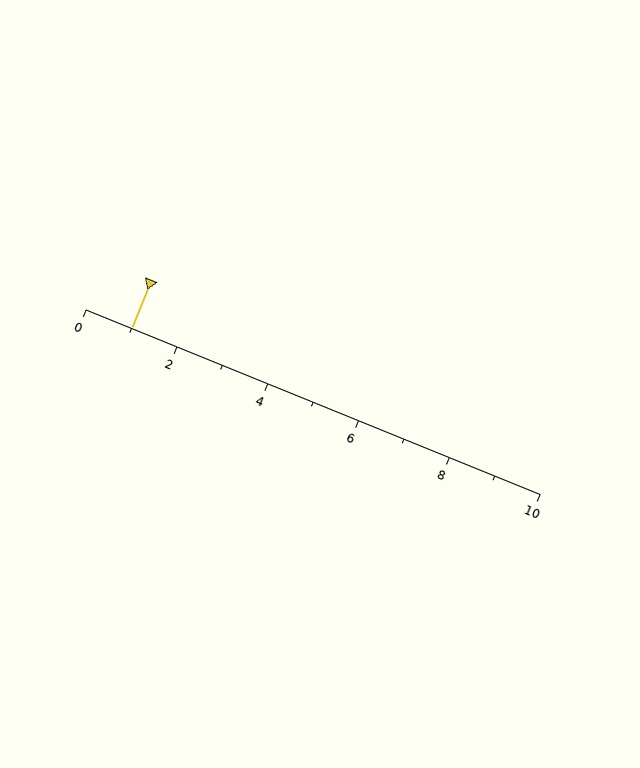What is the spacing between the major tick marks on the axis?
The major ticks are spaced 2 apart.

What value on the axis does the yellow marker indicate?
The marker indicates approximately 1.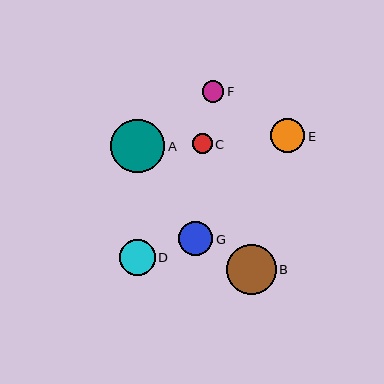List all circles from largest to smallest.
From largest to smallest: A, B, D, E, G, F, C.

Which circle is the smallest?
Circle C is the smallest with a size of approximately 20 pixels.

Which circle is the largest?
Circle A is the largest with a size of approximately 54 pixels.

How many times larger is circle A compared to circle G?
Circle A is approximately 1.6 times the size of circle G.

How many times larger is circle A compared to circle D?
Circle A is approximately 1.5 times the size of circle D.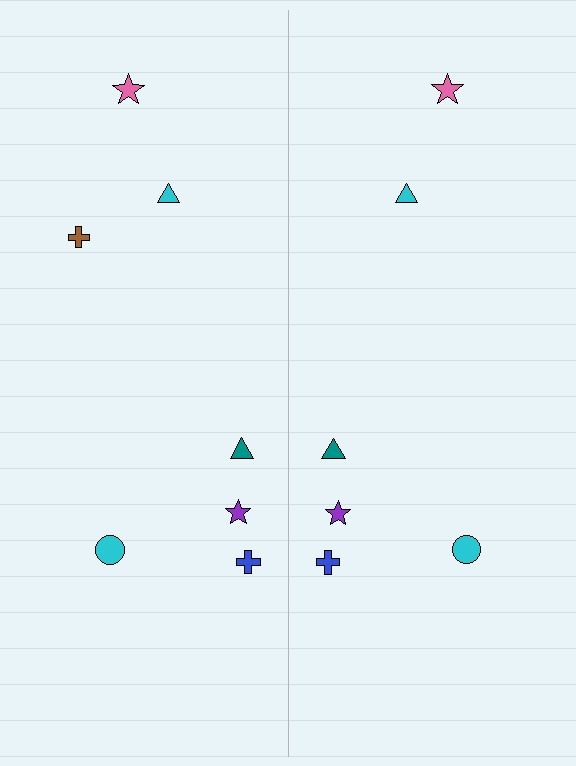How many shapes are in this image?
There are 13 shapes in this image.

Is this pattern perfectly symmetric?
No, the pattern is not perfectly symmetric. A brown cross is missing from the right side.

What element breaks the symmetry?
A brown cross is missing from the right side.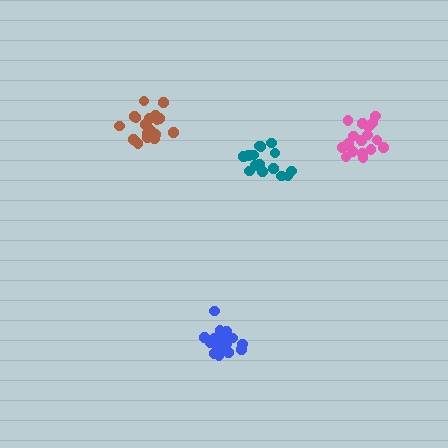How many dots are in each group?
Group 1: 19 dots, Group 2: 17 dots, Group 3: 17 dots, Group 4: 20 dots (73 total).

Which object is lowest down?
The blue cluster is bottommost.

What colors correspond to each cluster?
The clusters are colored: blue, pink, teal, brown.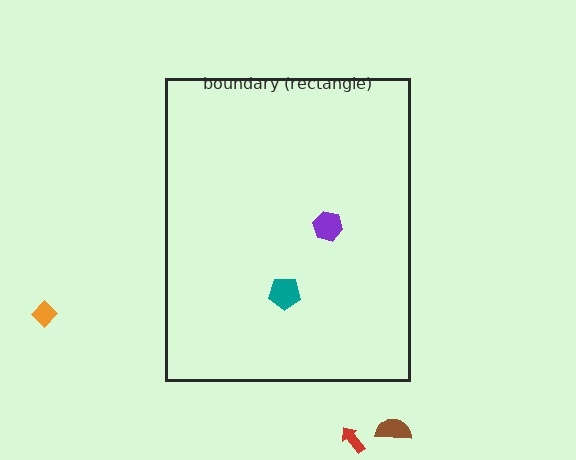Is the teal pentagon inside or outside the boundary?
Inside.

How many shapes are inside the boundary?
2 inside, 3 outside.